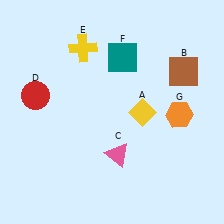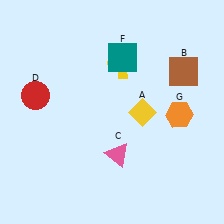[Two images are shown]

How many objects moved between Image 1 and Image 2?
1 object moved between the two images.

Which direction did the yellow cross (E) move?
The yellow cross (E) moved right.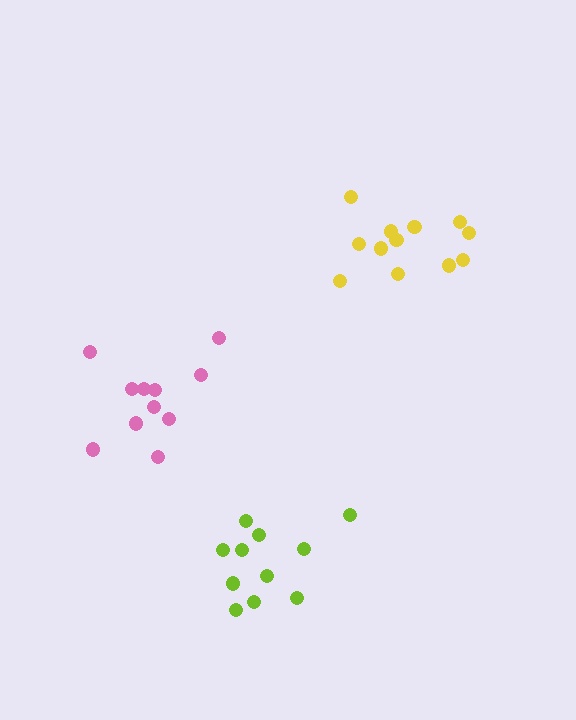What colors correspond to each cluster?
The clusters are colored: pink, yellow, lime.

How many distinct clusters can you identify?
There are 3 distinct clusters.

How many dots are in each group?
Group 1: 11 dots, Group 2: 12 dots, Group 3: 11 dots (34 total).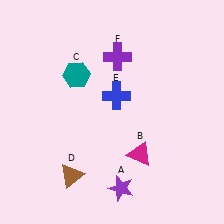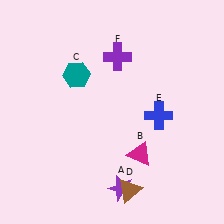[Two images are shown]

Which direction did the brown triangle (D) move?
The brown triangle (D) moved right.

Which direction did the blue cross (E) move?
The blue cross (E) moved right.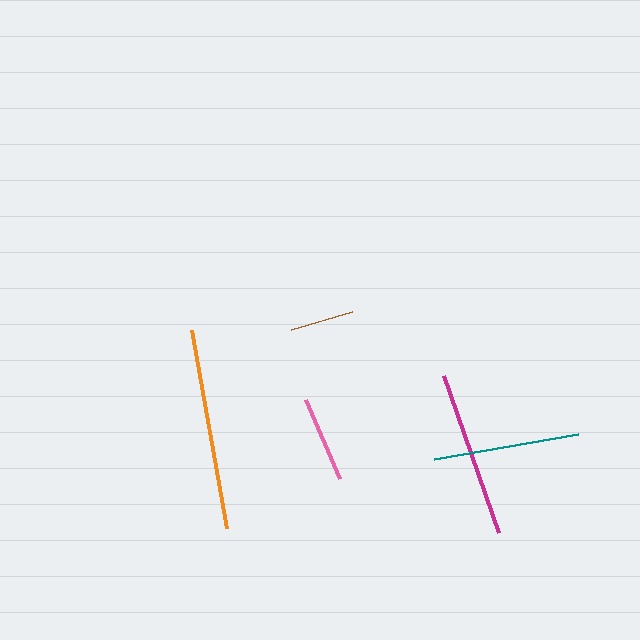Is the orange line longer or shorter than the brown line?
The orange line is longer than the brown line.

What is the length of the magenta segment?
The magenta segment is approximately 166 pixels long.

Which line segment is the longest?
The orange line is the longest at approximately 201 pixels.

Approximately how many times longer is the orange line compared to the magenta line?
The orange line is approximately 1.2 times the length of the magenta line.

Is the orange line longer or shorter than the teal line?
The orange line is longer than the teal line.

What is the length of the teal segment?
The teal segment is approximately 146 pixels long.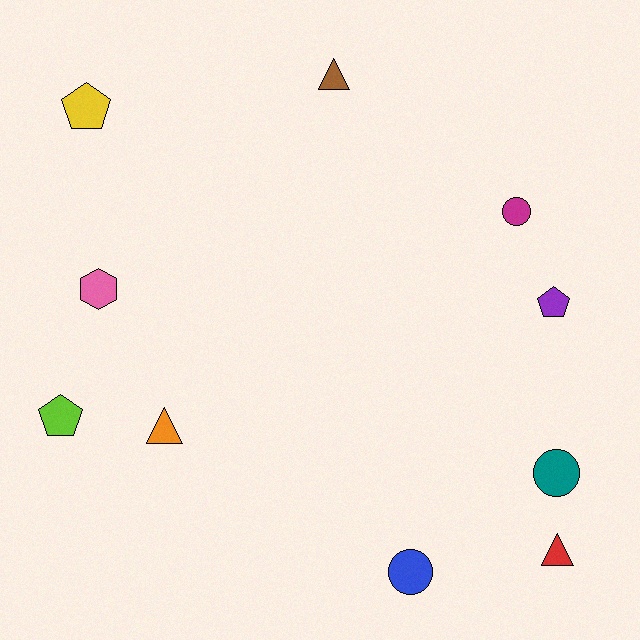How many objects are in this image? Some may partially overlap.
There are 10 objects.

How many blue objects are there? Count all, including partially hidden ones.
There is 1 blue object.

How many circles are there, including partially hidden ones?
There are 3 circles.